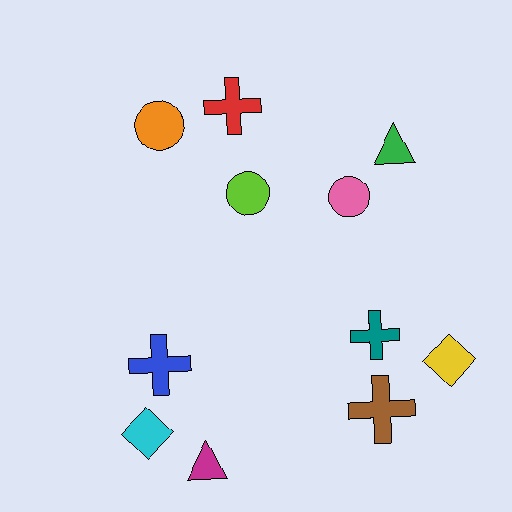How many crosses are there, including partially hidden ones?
There are 4 crosses.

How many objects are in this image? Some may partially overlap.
There are 11 objects.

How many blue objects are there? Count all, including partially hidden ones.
There is 1 blue object.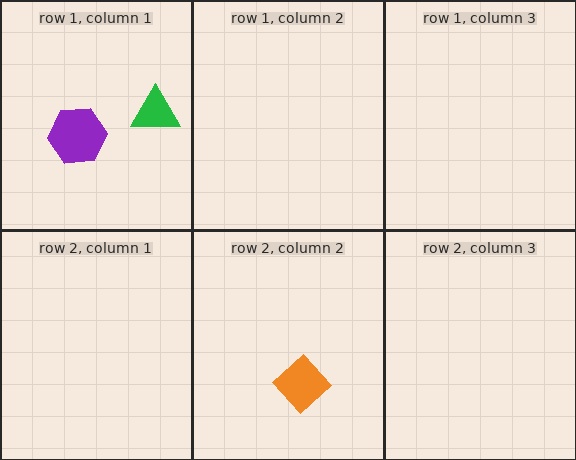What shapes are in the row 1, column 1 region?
The green triangle, the purple hexagon.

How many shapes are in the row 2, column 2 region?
1.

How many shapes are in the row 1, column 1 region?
2.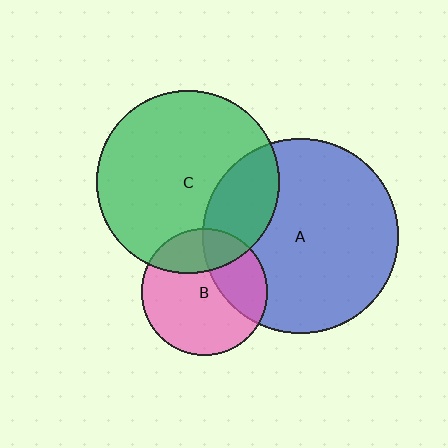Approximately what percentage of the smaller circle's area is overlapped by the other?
Approximately 25%.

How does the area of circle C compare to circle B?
Approximately 2.1 times.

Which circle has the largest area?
Circle A (blue).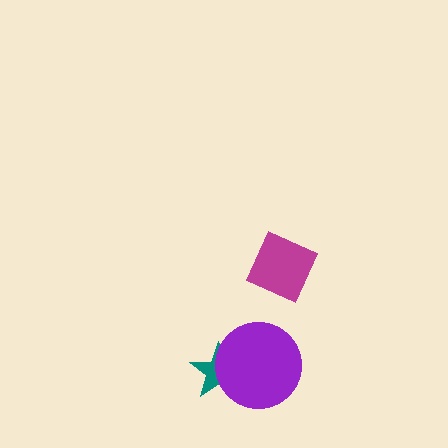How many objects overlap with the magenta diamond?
0 objects overlap with the magenta diamond.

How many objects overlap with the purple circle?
1 object overlaps with the purple circle.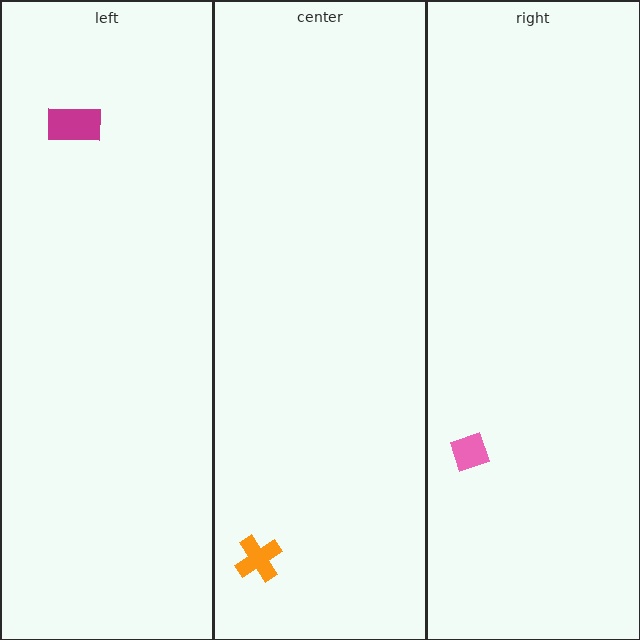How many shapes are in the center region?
1.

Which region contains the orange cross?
The center region.